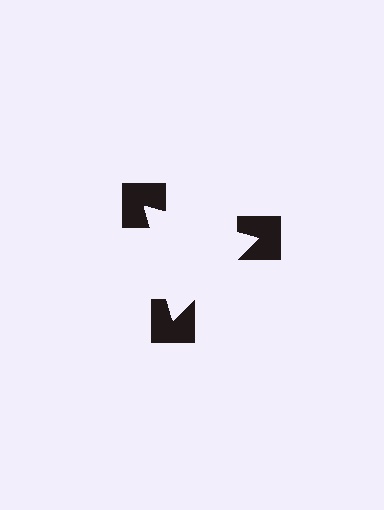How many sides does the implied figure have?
3 sides.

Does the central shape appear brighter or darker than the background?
It typically appears slightly brighter than the background, even though no actual brightness change is drawn.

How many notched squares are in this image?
There are 3 — one at each vertex of the illusory triangle.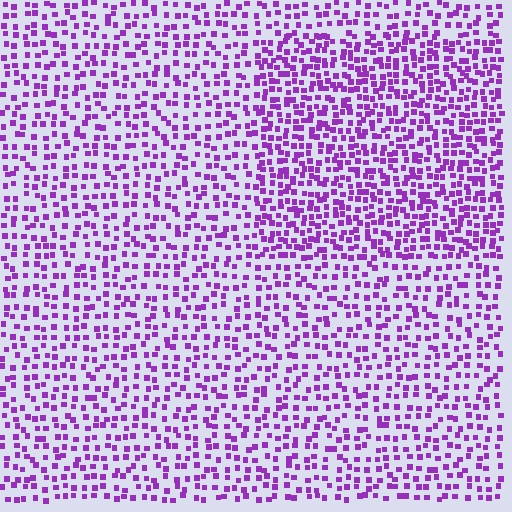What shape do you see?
I see a rectangle.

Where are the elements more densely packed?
The elements are more densely packed inside the rectangle boundary.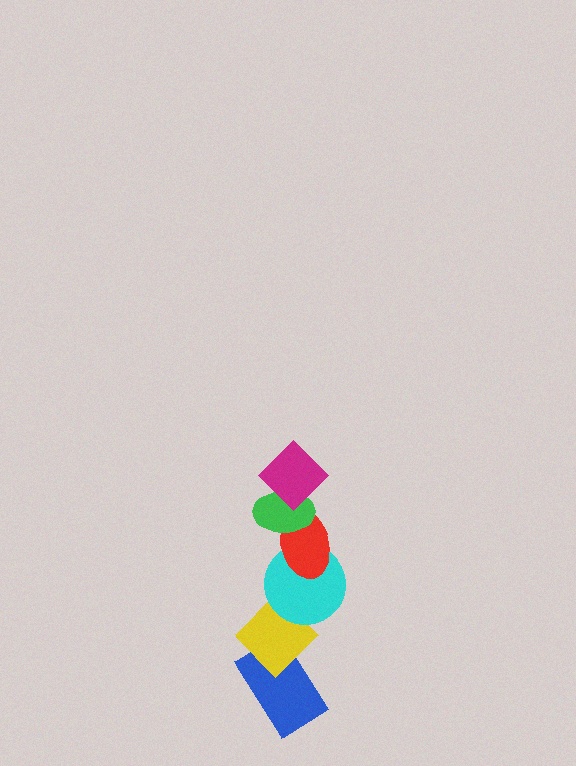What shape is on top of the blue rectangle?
The yellow diamond is on top of the blue rectangle.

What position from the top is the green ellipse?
The green ellipse is 2nd from the top.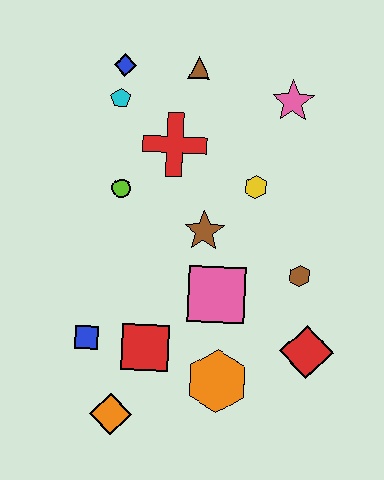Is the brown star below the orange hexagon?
No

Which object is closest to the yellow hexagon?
The brown star is closest to the yellow hexagon.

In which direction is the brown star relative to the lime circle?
The brown star is to the right of the lime circle.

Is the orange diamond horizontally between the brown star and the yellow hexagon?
No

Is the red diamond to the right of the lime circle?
Yes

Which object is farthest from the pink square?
The blue diamond is farthest from the pink square.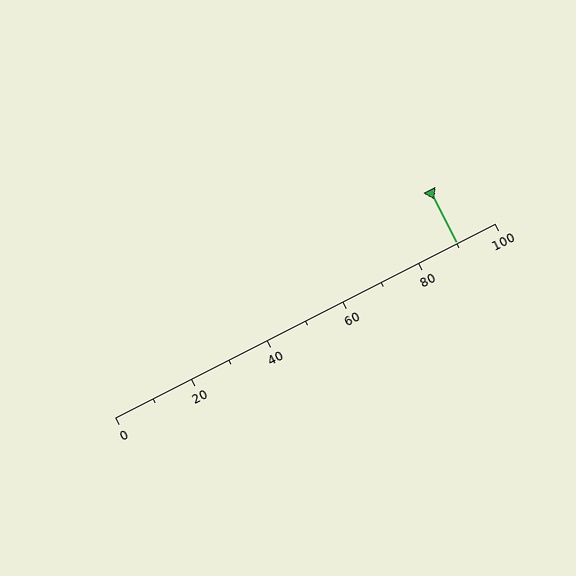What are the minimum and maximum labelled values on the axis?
The axis runs from 0 to 100.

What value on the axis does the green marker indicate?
The marker indicates approximately 90.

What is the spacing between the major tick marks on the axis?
The major ticks are spaced 20 apart.